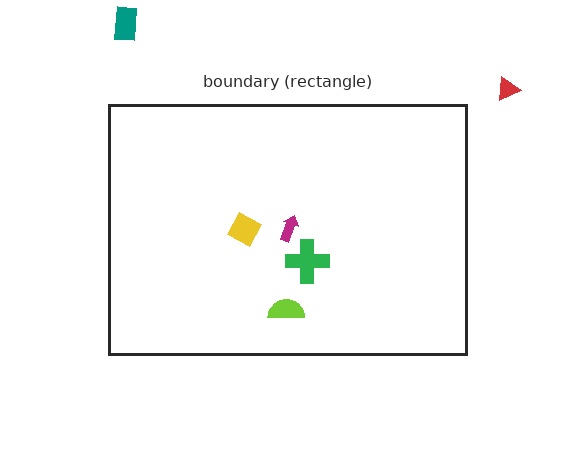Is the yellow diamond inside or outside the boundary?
Inside.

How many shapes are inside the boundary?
4 inside, 2 outside.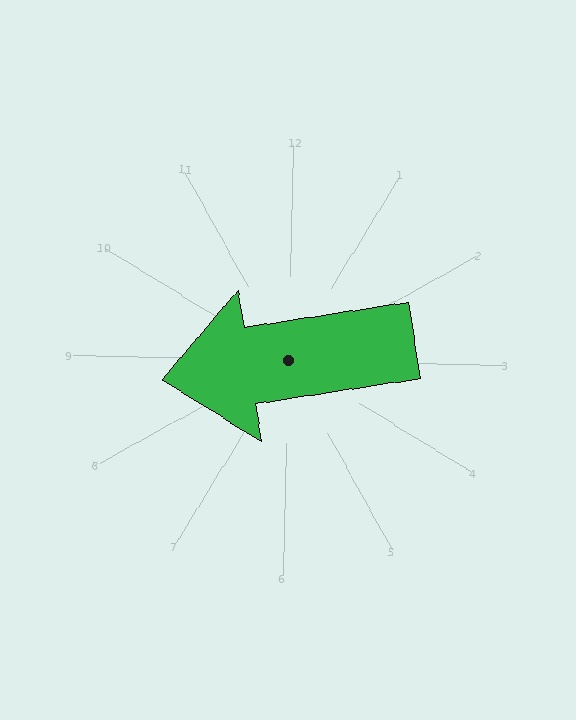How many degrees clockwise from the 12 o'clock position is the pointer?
Approximately 260 degrees.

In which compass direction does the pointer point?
West.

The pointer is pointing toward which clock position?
Roughly 9 o'clock.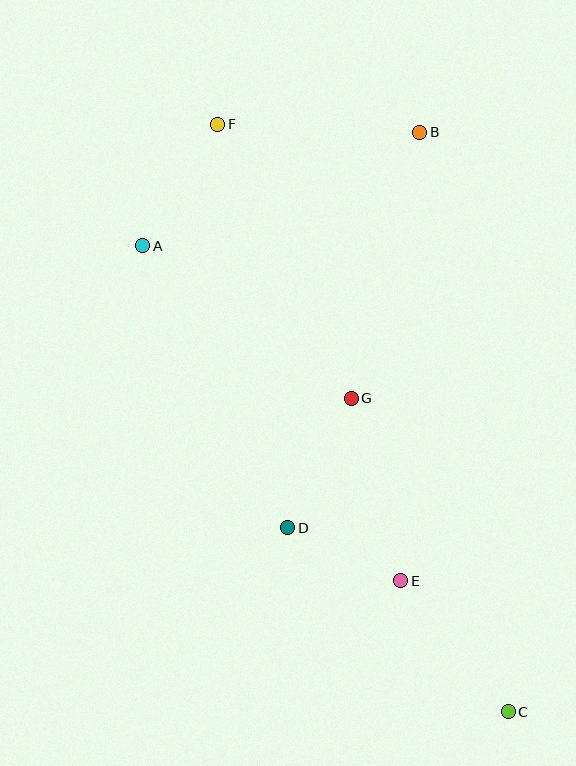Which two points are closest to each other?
Points D and E are closest to each other.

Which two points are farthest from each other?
Points C and F are farthest from each other.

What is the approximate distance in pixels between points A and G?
The distance between A and G is approximately 258 pixels.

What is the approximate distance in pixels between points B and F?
The distance between B and F is approximately 202 pixels.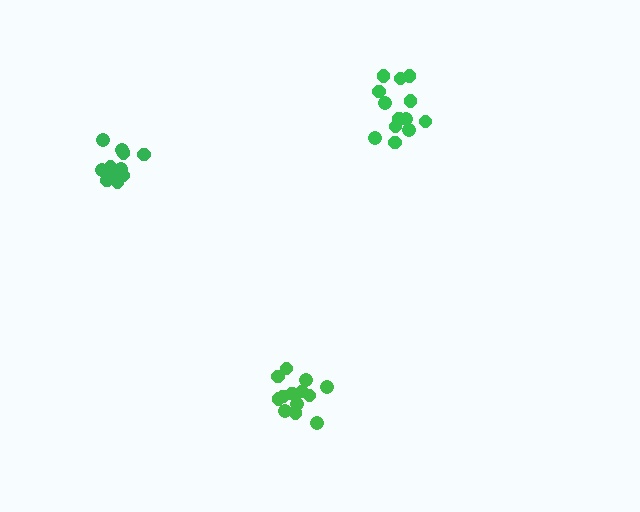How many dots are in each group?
Group 1: 11 dots, Group 2: 13 dots, Group 3: 13 dots (37 total).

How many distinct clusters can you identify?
There are 3 distinct clusters.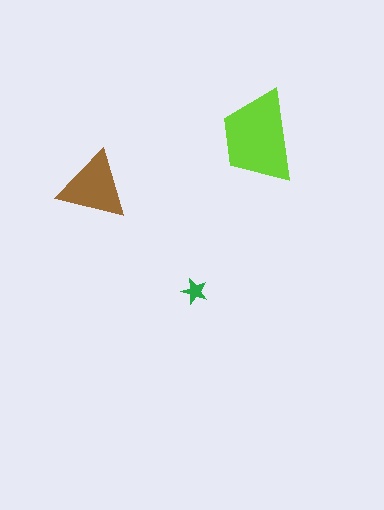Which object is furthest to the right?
The lime trapezoid is rightmost.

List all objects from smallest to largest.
The green star, the brown triangle, the lime trapezoid.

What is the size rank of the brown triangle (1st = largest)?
2nd.